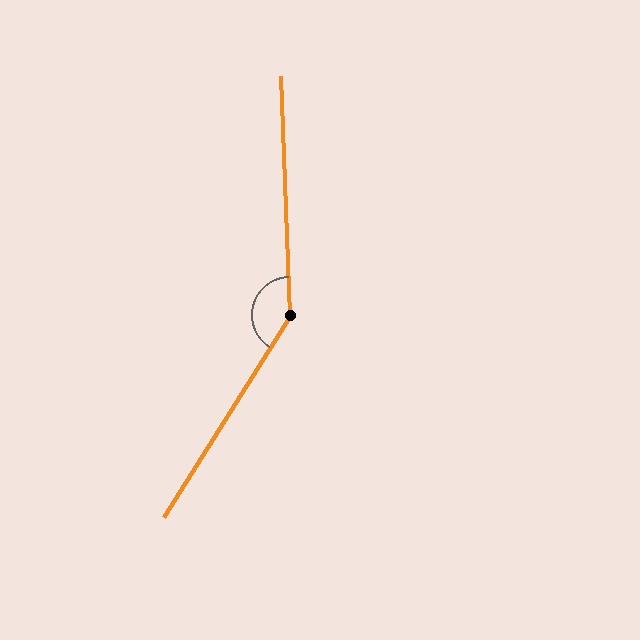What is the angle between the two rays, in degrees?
Approximately 146 degrees.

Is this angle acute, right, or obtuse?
It is obtuse.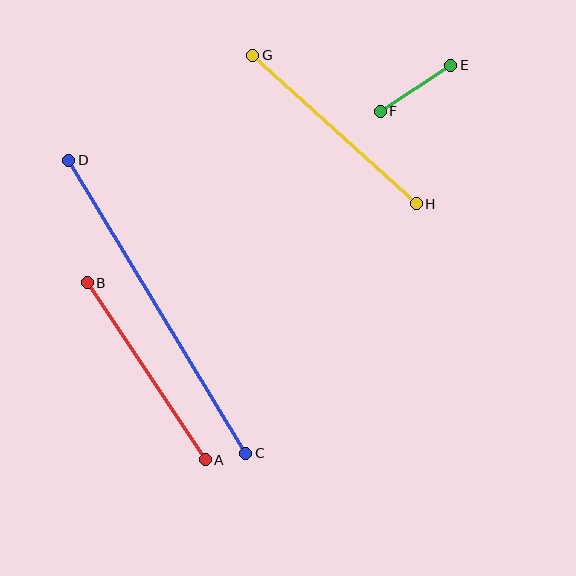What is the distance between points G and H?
The distance is approximately 221 pixels.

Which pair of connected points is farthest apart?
Points C and D are farthest apart.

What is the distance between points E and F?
The distance is approximately 84 pixels.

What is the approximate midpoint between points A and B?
The midpoint is at approximately (146, 371) pixels.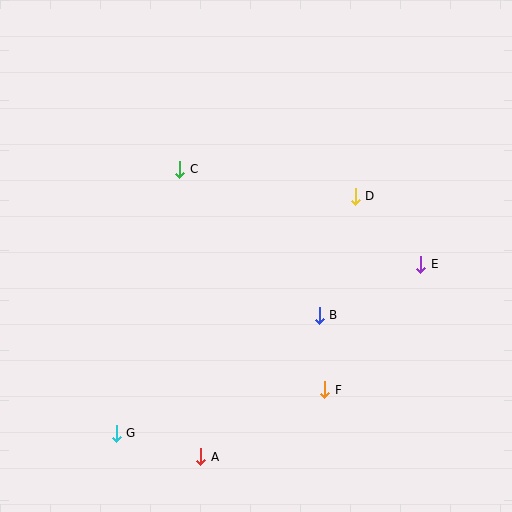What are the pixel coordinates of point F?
Point F is at (325, 390).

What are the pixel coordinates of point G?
Point G is at (116, 433).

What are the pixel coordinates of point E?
Point E is at (421, 264).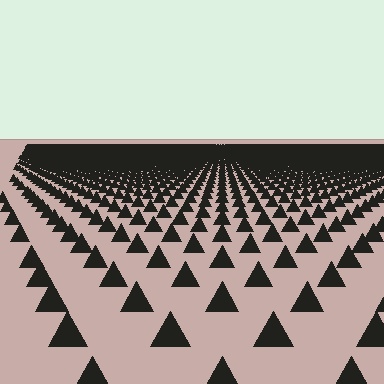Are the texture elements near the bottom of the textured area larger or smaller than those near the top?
Larger. Near the bottom, elements are closer to the viewer and appear at a bigger on-screen size.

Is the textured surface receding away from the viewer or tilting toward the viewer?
The surface is receding away from the viewer. Texture elements get smaller and denser toward the top.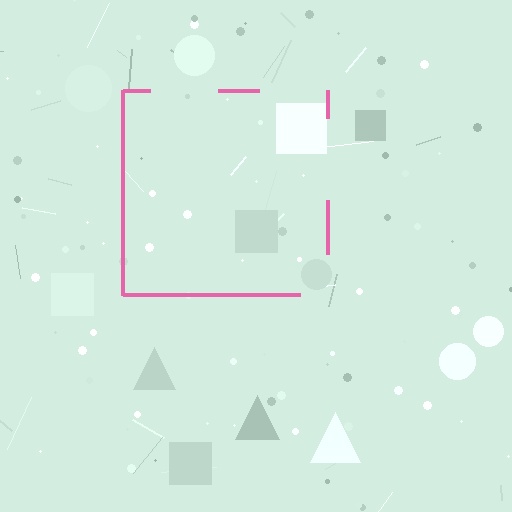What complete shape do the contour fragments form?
The contour fragments form a square.